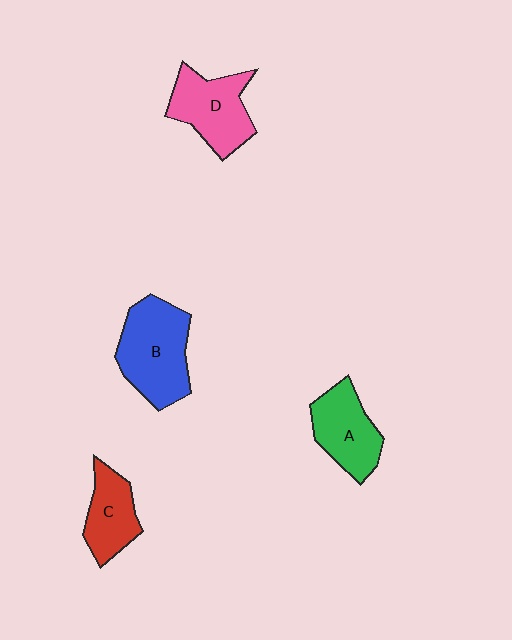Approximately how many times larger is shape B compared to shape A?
Approximately 1.3 times.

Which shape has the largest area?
Shape B (blue).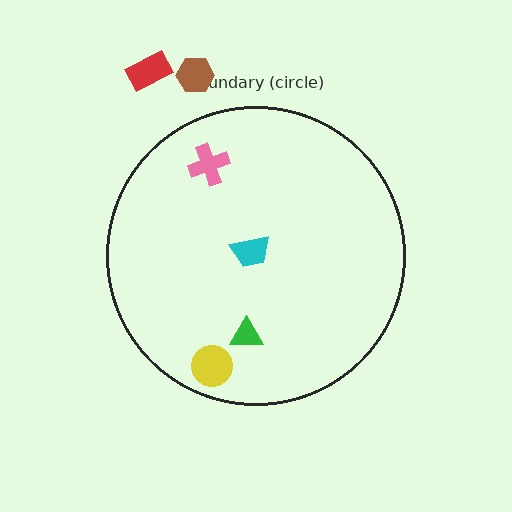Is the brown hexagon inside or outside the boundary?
Outside.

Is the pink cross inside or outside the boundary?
Inside.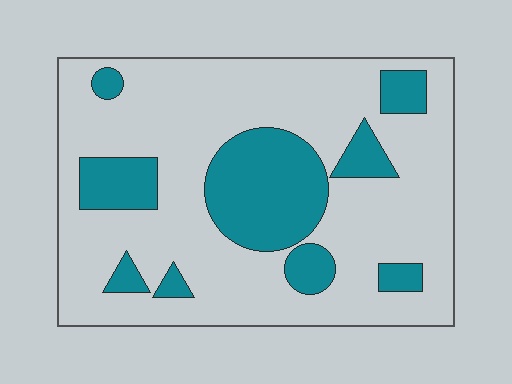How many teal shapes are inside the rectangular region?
9.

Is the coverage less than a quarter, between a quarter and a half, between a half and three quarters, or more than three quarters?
Less than a quarter.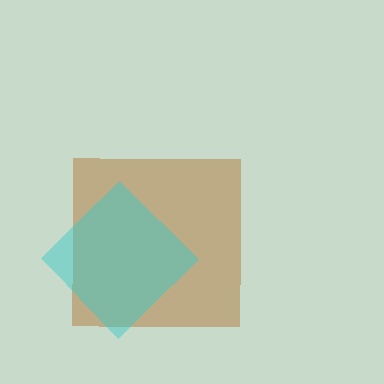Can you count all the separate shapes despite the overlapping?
Yes, there are 2 separate shapes.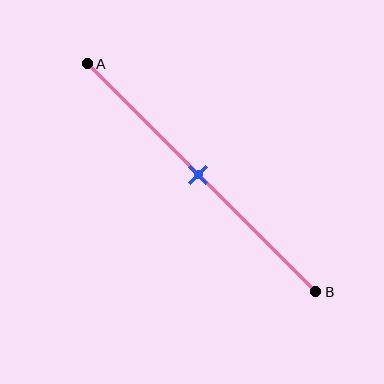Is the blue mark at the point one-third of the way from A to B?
No, the mark is at about 50% from A, not at the 33% one-third point.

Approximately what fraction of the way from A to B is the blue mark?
The blue mark is approximately 50% of the way from A to B.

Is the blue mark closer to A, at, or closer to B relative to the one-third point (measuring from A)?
The blue mark is closer to point B than the one-third point of segment AB.